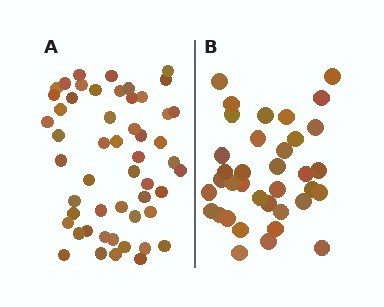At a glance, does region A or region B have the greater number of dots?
Region A (the left region) has more dots.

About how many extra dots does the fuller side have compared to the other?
Region A has approximately 15 more dots than region B.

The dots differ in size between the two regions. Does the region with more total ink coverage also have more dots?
No. Region B has more total ink coverage because its dots are larger, but region A actually contains more individual dots. Total area can be misleading — the number of items is what matters here.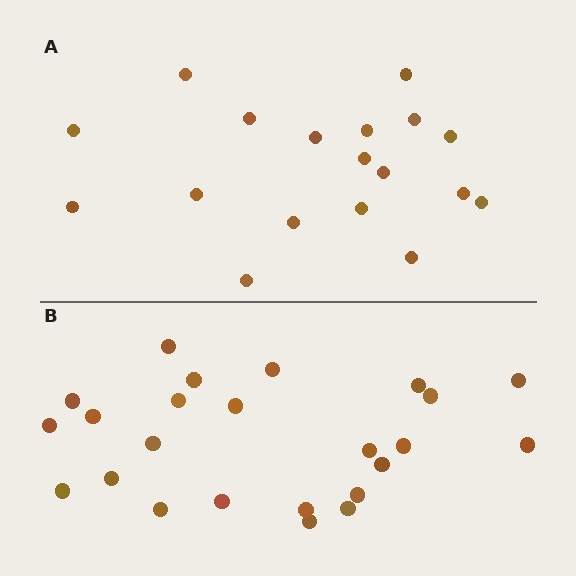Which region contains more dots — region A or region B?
Region B (the bottom region) has more dots.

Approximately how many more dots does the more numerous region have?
Region B has about 6 more dots than region A.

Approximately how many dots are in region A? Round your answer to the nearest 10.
About 20 dots. (The exact count is 18, which rounds to 20.)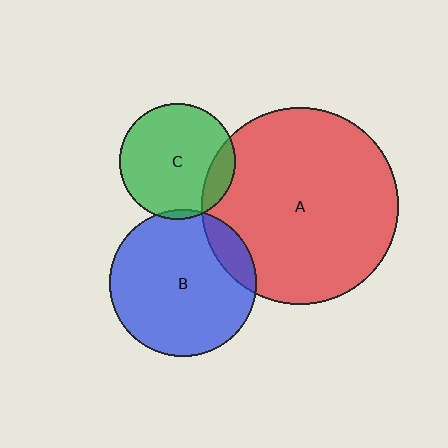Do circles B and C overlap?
Yes.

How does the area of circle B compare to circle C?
Approximately 1.6 times.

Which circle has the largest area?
Circle A (red).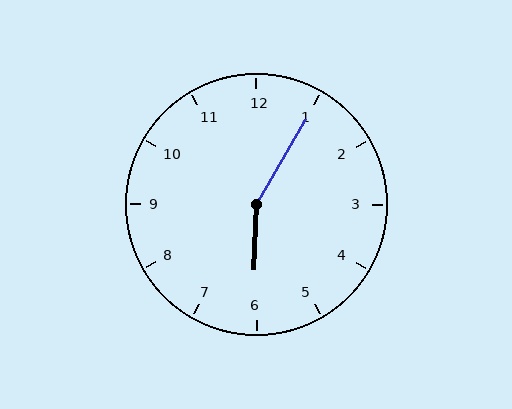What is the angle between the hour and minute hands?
Approximately 152 degrees.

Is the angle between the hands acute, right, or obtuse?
It is obtuse.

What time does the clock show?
6:05.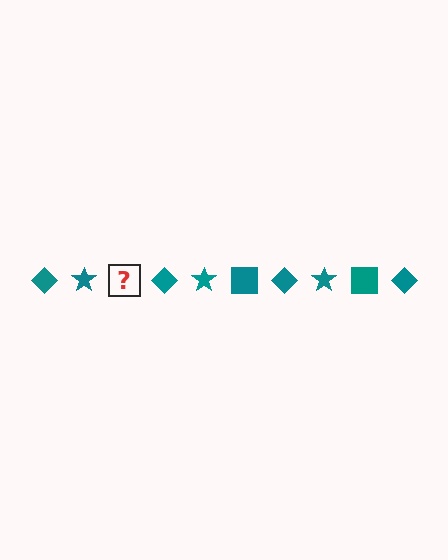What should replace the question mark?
The question mark should be replaced with a teal square.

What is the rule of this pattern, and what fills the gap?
The rule is that the pattern cycles through diamond, star, square shapes in teal. The gap should be filled with a teal square.